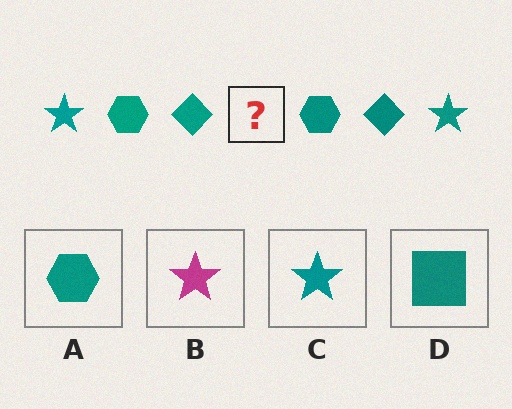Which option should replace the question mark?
Option C.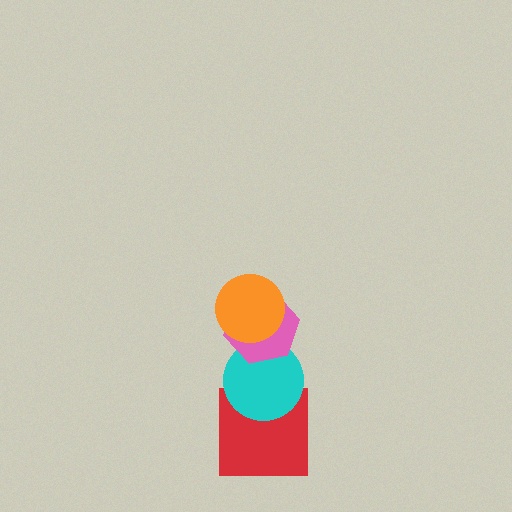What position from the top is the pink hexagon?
The pink hexagon is 2nd from the top.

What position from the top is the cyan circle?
The cyan circle is 3rd from the top.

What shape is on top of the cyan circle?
The pink hexagon is on top of the cyan circle.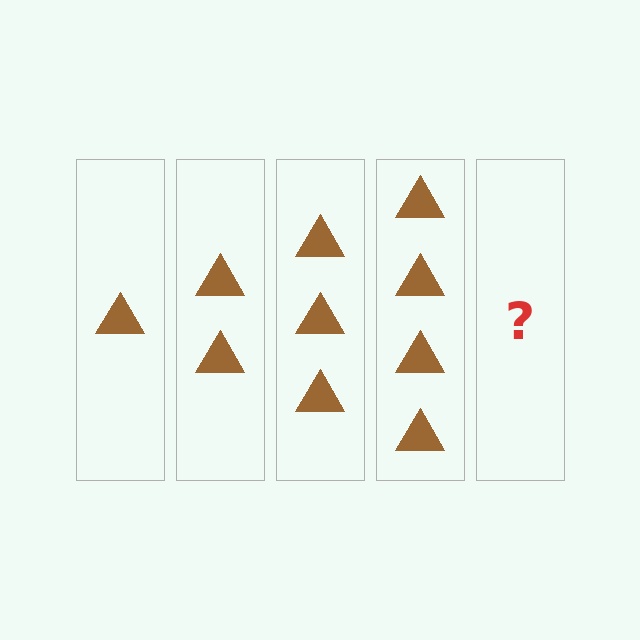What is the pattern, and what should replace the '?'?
The pattern is that each step adds one more triangle. The '?' should be 5 triangles.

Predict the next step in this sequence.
The next step is 5 triangles.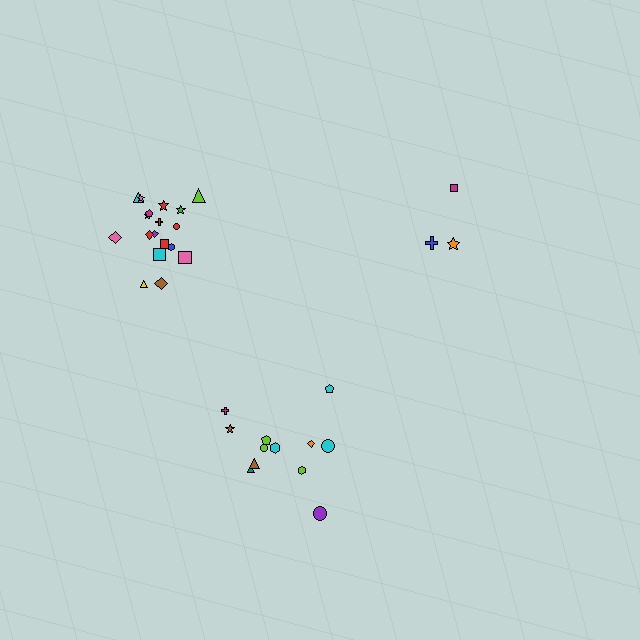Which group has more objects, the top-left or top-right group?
The top-left group.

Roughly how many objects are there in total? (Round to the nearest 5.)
Roughly 35 objects in total.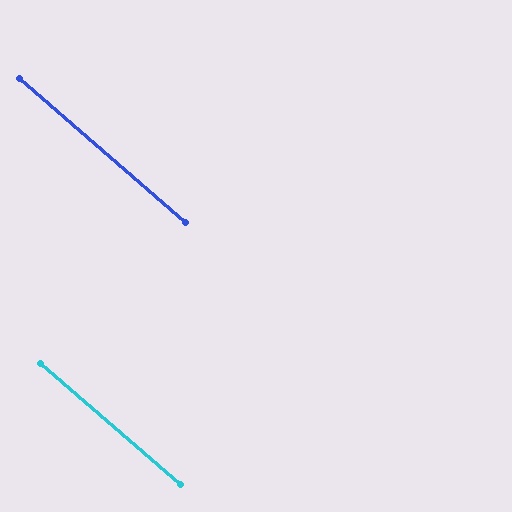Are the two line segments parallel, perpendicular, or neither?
Parallel — their directions differ by only 0.2°.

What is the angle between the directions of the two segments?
Approximately 0 degrees.